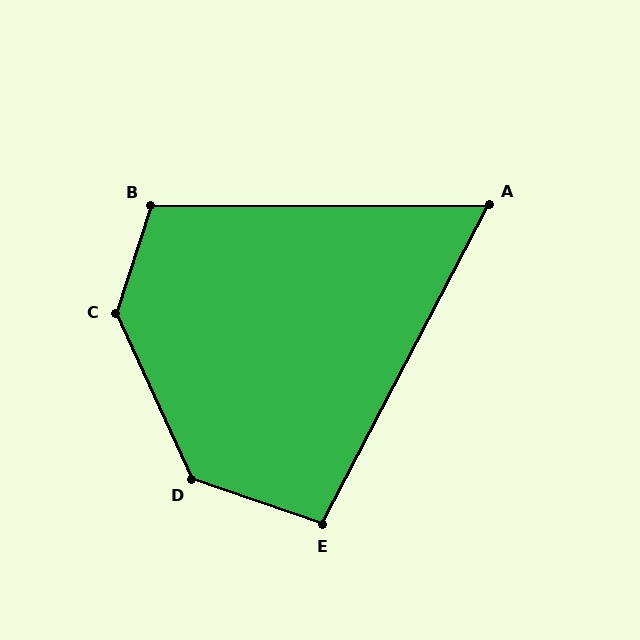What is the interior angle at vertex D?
Approximately 134 degrees (obtuse).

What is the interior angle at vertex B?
Approximately 108 degrees (obtuse).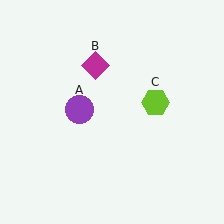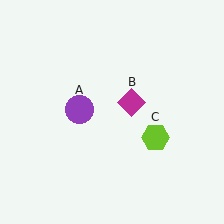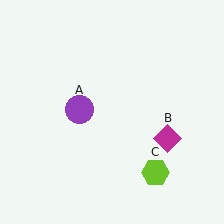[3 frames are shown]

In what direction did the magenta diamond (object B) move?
The magenta diamond (object B) moved down and to the right.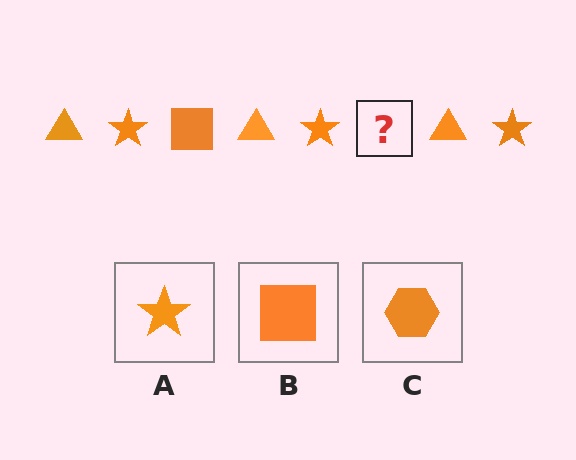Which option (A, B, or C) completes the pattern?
B.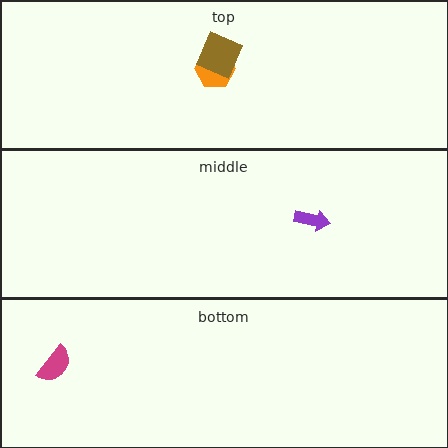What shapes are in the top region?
The orange hexagon, the brown square.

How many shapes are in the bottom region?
1.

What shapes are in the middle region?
The purple arrow.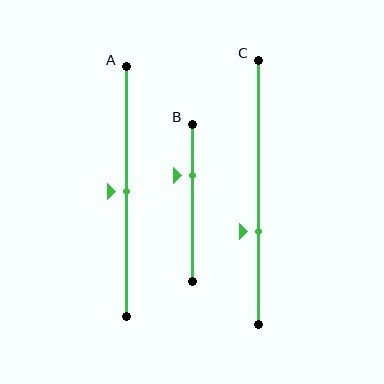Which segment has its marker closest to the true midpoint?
Segment A has its marker closest to the true midpoint.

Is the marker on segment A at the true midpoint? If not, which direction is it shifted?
Yes, the marker on segment A is at the true midpoint.